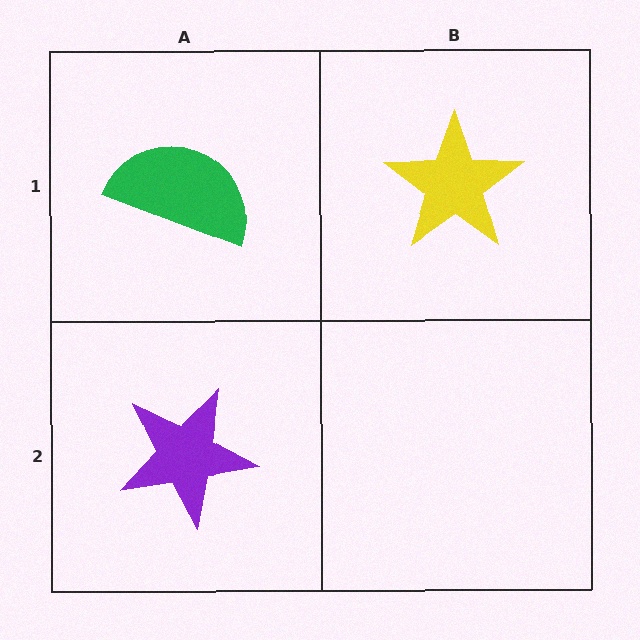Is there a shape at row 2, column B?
No, that cell is empty.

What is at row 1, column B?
A yellow star.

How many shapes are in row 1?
2 shapes.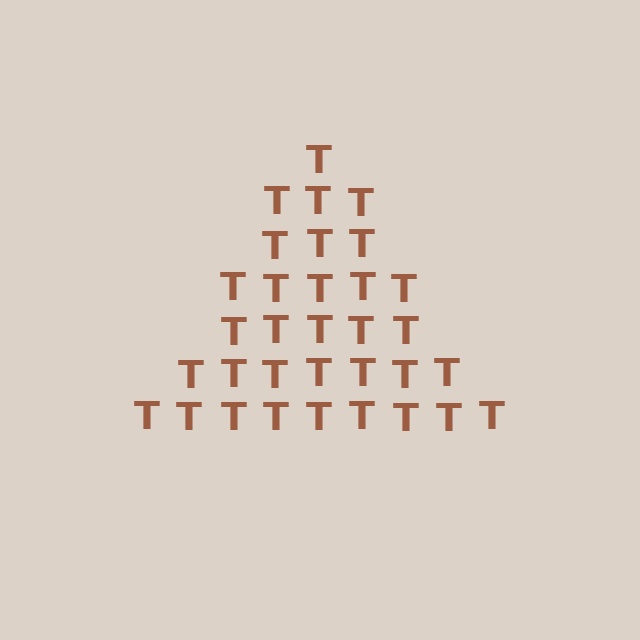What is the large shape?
The large shape is a triangle.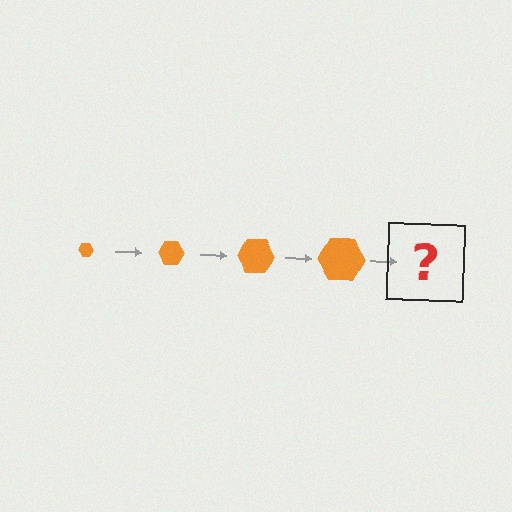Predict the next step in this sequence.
The next step is an orange hexagon, larger than the previous one.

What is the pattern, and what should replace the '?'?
The pattern is that the hexagon gets progressively larger each step. The '?' should be an orange hexagon, larger than the previous one.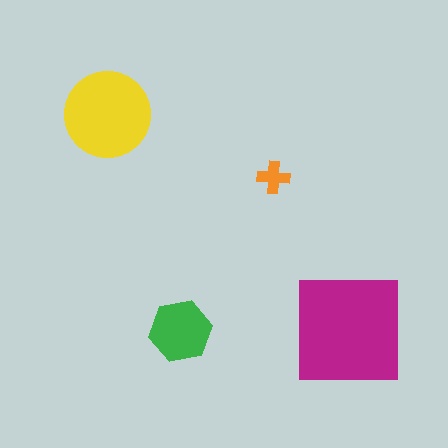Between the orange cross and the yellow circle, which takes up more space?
The yellow circle.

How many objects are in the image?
There are 4 objects in the image.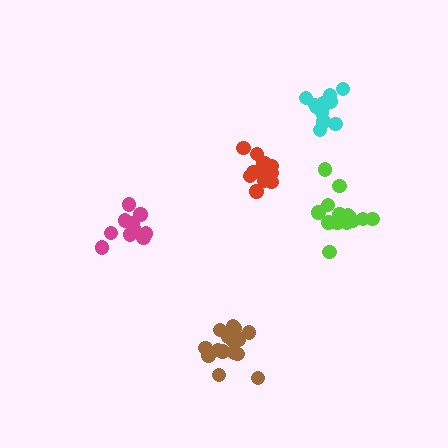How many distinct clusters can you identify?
There are 5 distinct clusters.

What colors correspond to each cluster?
The clusters are colored: brown, cyan, magenta, lime, red.